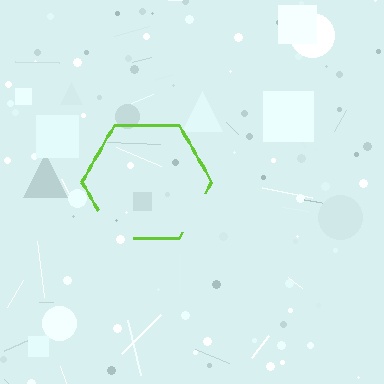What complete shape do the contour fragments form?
The contour fragments form a hexagon.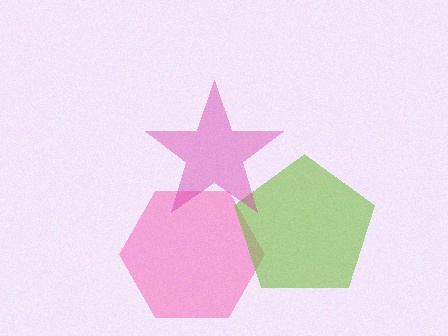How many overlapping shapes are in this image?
There are 3 overlapping shapes in the image.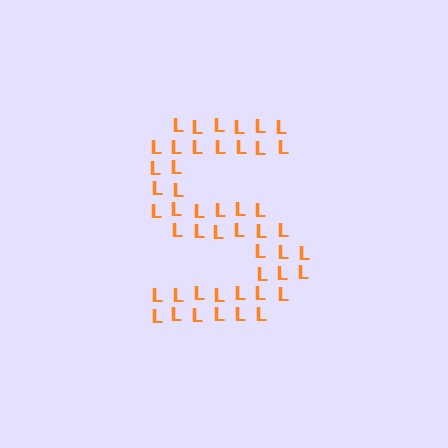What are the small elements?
The small elements are letter L's.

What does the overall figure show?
The overall figure shows the letter S.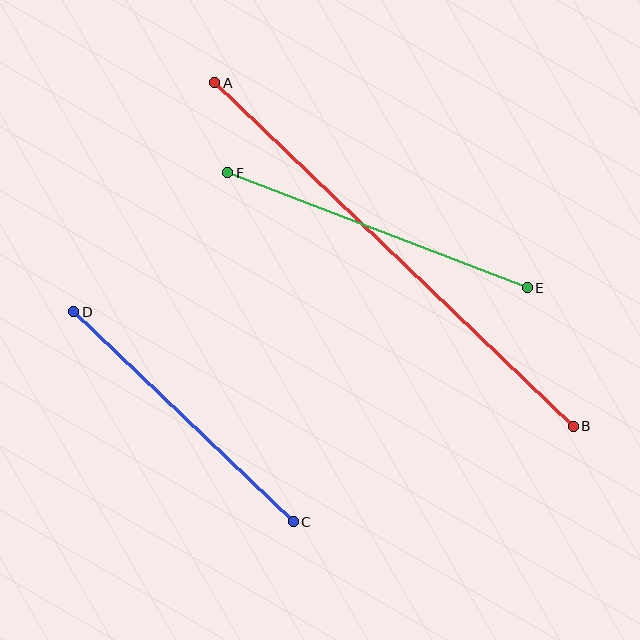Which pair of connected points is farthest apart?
Points A and B are farthest apart.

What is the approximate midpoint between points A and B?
The midpoint is at approximately (394, 255) pixels.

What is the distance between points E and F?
The distance is approximately 321 pixels.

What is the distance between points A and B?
The distance is approximately 497 pixels.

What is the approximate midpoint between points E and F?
The midpoint is at approximately (377, 230) pixels.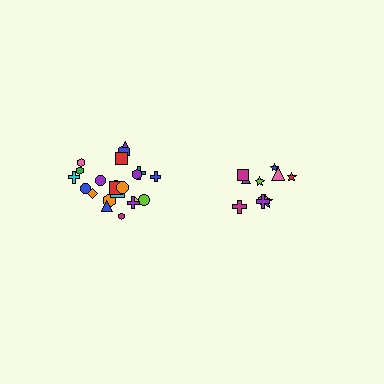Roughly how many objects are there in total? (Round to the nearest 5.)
Roughly 30 objects in total.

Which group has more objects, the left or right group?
The left group.